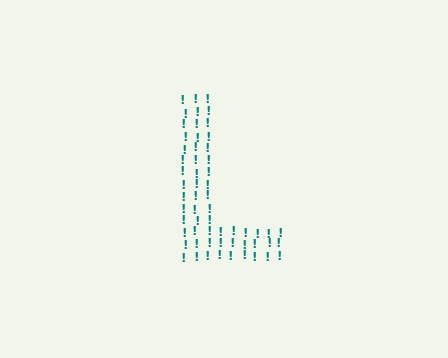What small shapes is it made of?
It is made of small exclamation marks.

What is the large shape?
The large shape is the letter L.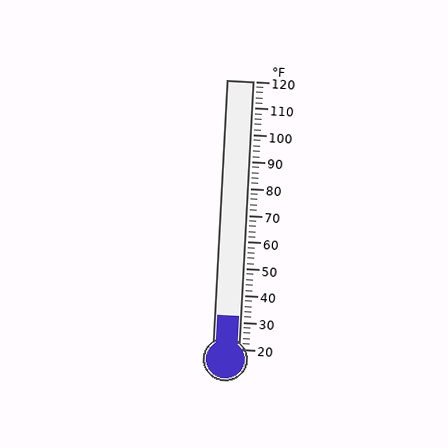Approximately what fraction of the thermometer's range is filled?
The thermometer is filled to approximately 10% of its range.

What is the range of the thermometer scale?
The thermometer scale ranges from 20°F to 120°F.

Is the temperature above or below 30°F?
The temperature is above 30°F.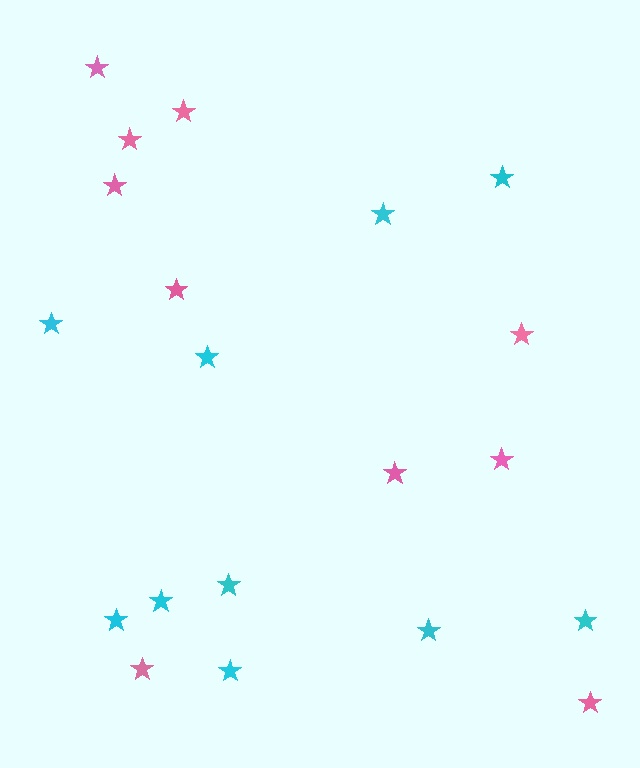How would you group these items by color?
There are 2 groups: one group of pink stars (10) and one group of cyan stars (10).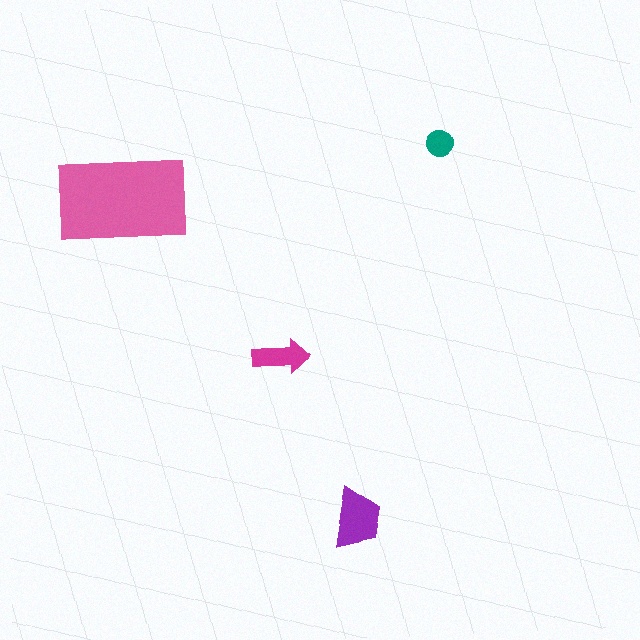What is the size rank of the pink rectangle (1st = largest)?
1st.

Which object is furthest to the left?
The pink rectangle is leftmost.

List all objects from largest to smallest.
The pink rectangle, the purple trapezoid, the magenta arrow, the teal circle.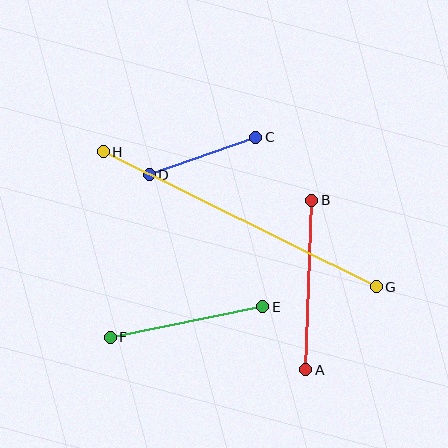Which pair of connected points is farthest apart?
Points G and H are farthest apart.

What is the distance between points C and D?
The distance is approximately 113 pixels.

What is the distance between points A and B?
The distance is approximately 170 pixels.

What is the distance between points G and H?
The distance is approximately 305 pixels.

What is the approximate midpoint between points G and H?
The midpoint is at approximately (240, 219) pixels.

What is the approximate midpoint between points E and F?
The midpoint is at approximately (186, 322) pixels.